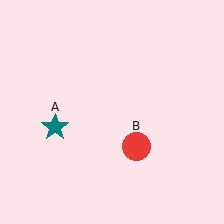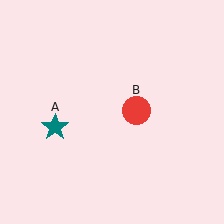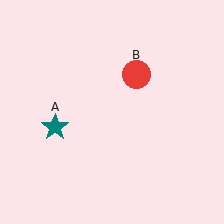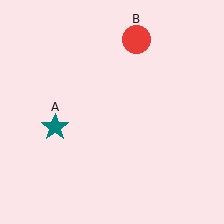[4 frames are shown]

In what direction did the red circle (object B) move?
The red circle (object B) moved up.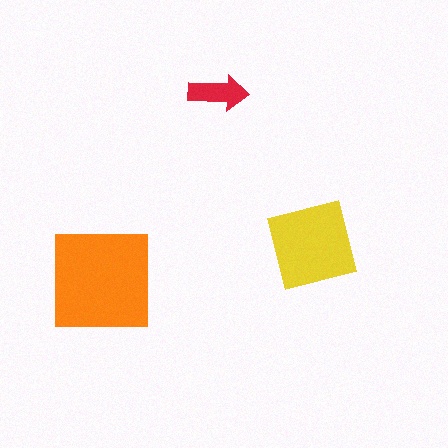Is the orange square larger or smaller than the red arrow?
Larger.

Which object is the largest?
The orange square.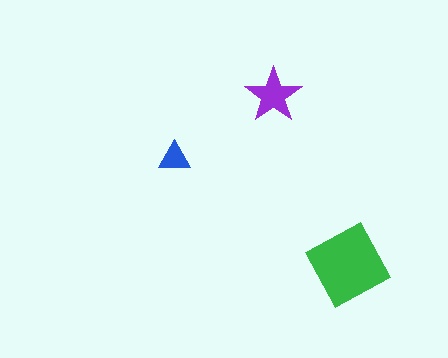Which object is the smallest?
The blue triangle.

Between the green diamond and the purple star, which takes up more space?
The green diamond.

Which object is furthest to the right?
The green diamond is rightmost.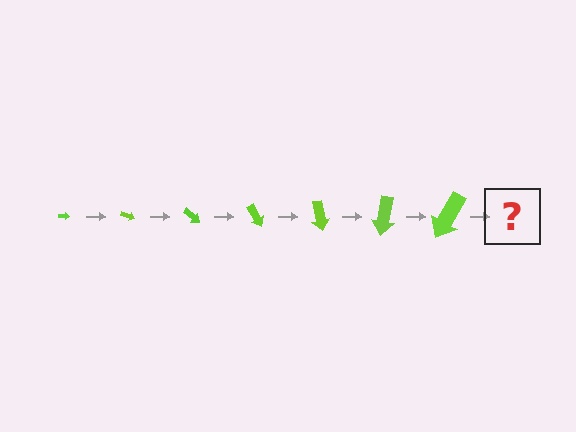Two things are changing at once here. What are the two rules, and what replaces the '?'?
The two rules are that the arrow grows larger each step and it rotates 20 degrees each step. The '?' should be an arrow, larger than the previous one and rotated 140 degrees from the start.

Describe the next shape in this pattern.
It should be an arrow, larger than the previous one and rotated 140 degrees from the start.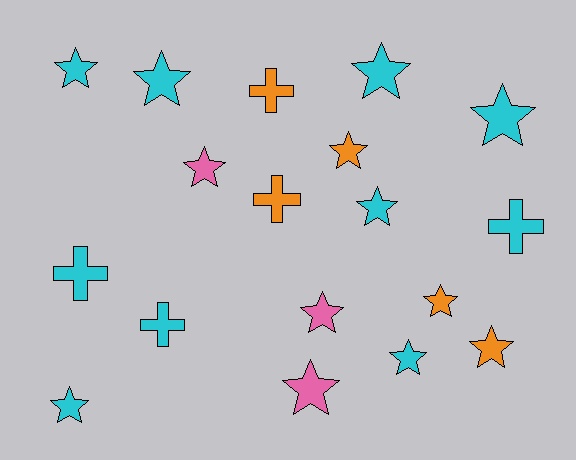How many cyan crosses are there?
There are 3 cyan crosses.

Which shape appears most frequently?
Star, with 13 objects.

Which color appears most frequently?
Cyan, with 10 objects.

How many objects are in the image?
There are 18 objects.